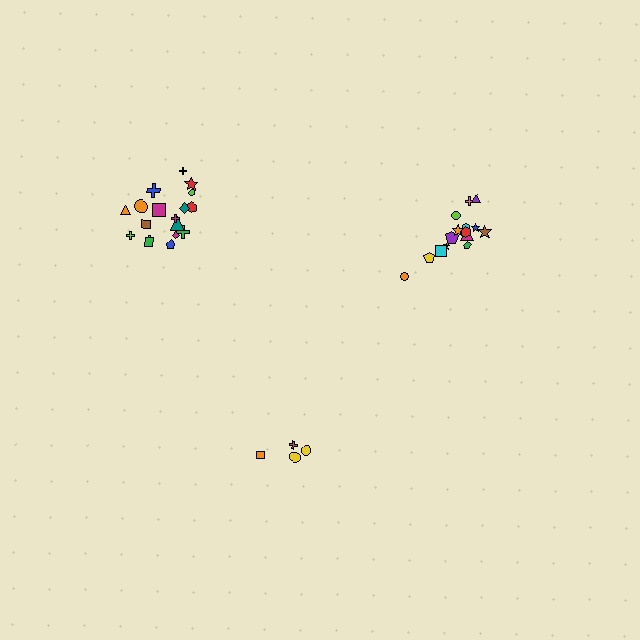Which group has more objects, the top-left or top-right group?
The top-left group.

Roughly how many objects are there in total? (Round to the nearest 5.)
Roughly 35 objects in total.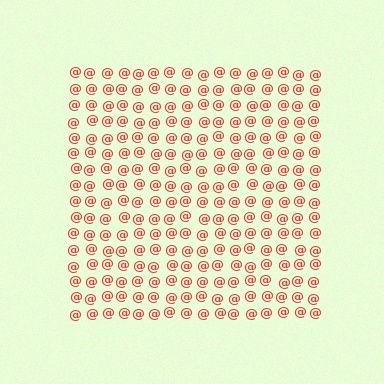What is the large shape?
The large shape is a square.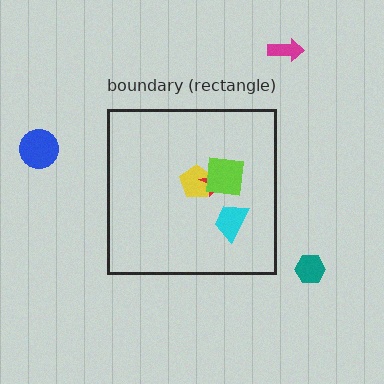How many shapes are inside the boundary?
4 inside, 3 outside.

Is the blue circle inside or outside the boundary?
Outside.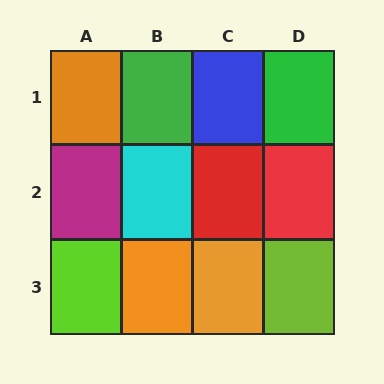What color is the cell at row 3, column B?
Orange.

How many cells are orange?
3 cells are orange.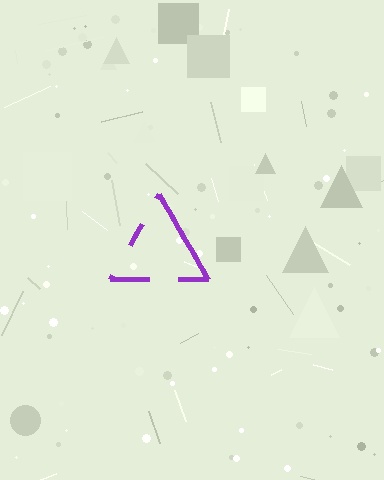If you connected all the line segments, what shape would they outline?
They would outline a triangle.